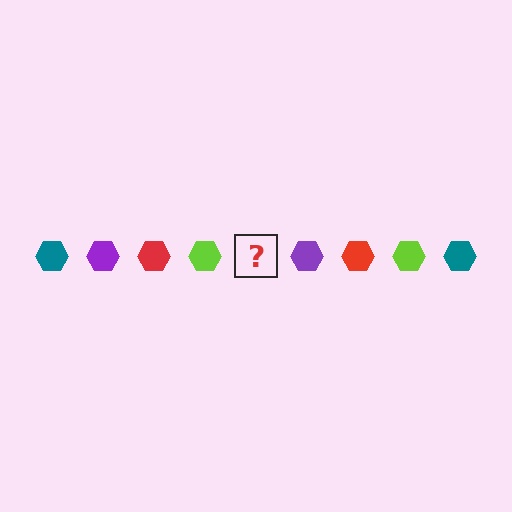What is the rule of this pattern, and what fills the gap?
The rule is that the pattern cycles through teal, purple, red, lime hexagons. The gap should be filled with a teal hexagon.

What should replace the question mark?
The question mark should be replaced with a teal hexagon.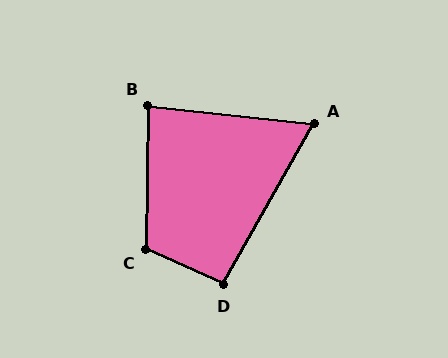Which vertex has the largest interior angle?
C, at approximately 113 degrees.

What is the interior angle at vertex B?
Approximately 85 degrees (acute).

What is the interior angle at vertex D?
Approximately 95 degrees (obtuse).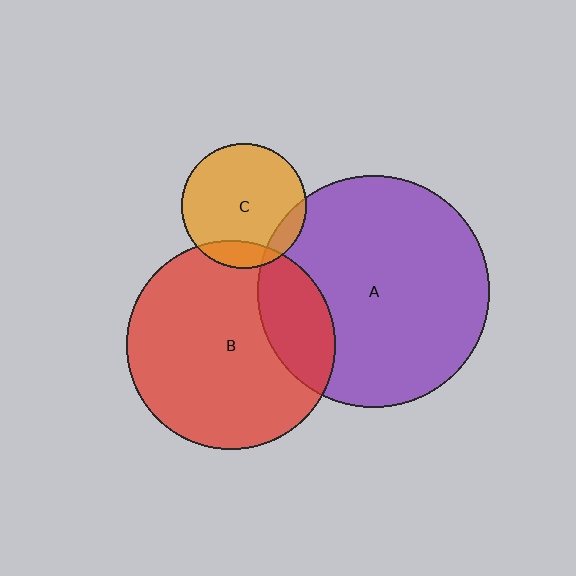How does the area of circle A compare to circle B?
Approximately 1.2 times.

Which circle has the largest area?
Circle A (purple).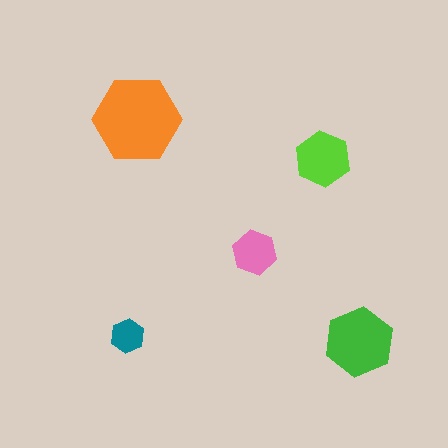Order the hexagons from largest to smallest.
the orange one, the green one, the lime one, the pink one, the teal one.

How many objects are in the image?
There are 5 objects in the image.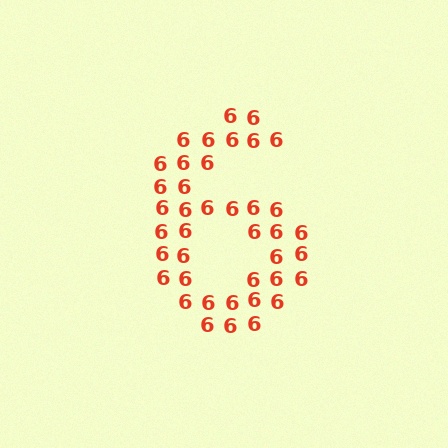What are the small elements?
The small elements are digit 6's.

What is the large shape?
The large shape is the digit 6.